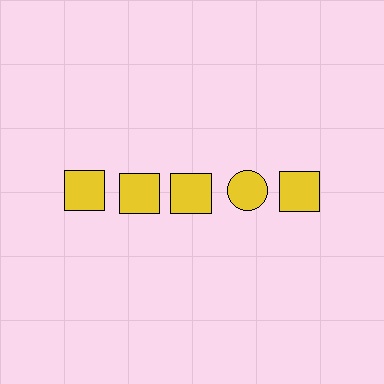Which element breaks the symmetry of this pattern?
The yellow circle in the top row, second from right column breaks the symmetry. All other shapes are yellow squares.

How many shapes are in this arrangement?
There are 5 shapes arranged in a grid pattern.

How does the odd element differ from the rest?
It has a different shape: circle instead of square.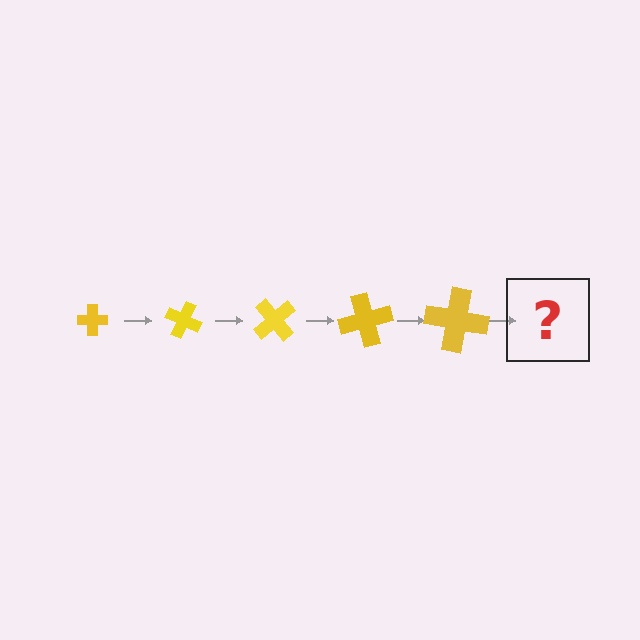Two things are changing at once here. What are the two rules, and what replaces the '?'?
The two rules are that the cross grows larger each step and it rotates 25 degrees each step. The '?' should be a cross, larger than the previous one and rotated 125 degrees from the start.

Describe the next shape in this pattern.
It should be a cross, larger than the previous one and rotated 125 degrees from the start.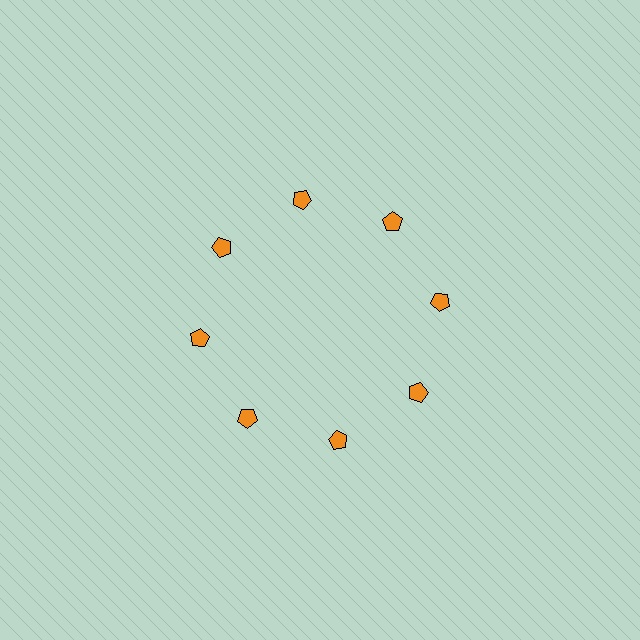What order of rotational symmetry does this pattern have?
This pattern has 8-fold rotational symmetry.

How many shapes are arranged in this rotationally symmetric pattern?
There are 8 shapes, arranged in 8 groups of 1.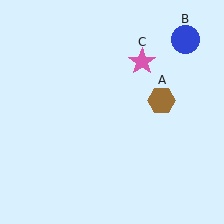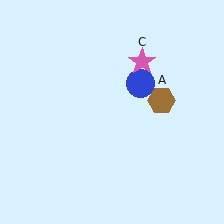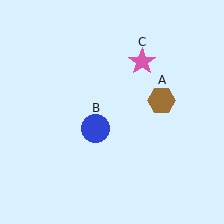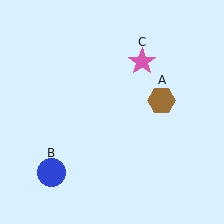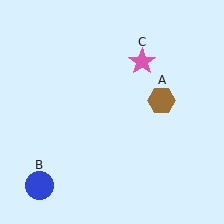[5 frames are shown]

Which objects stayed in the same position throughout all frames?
Brown hexagon (object A) and pink star (object C) remained stationary.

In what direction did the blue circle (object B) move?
The blue circle (object B) moved down and to the left.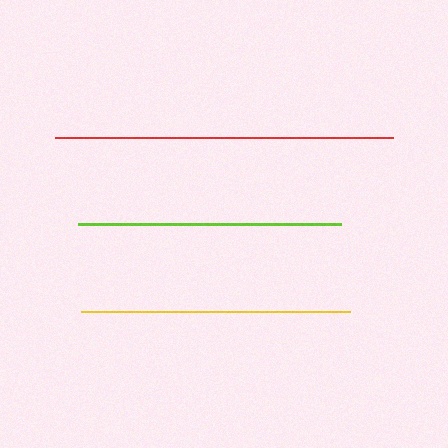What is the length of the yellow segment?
The yellow segment is approximately 269 pixels long.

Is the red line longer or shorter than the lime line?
The red line is longer than the lime line.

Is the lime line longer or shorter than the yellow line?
The yellow line is longer than the lime line.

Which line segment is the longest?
The red line is the longest at approximately 338 pixels.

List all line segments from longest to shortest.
From longest to shortest: red, yellow, lime.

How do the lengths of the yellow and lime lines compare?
The yellow and lime lines are approximately the same length.